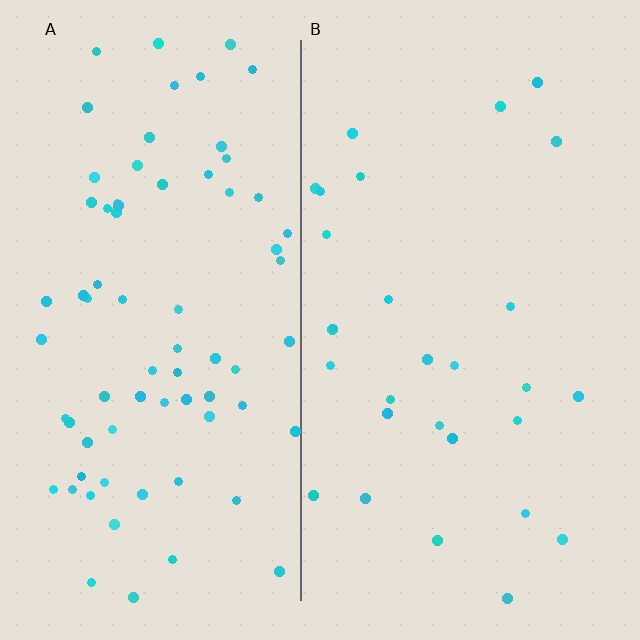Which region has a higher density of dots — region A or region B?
A (the left).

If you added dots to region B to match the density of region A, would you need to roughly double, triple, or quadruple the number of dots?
Approximately triple.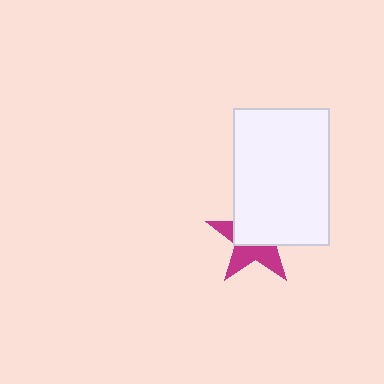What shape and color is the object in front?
The object in front is a white rectangle.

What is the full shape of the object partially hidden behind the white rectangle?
The partially hidden object is a magenta star.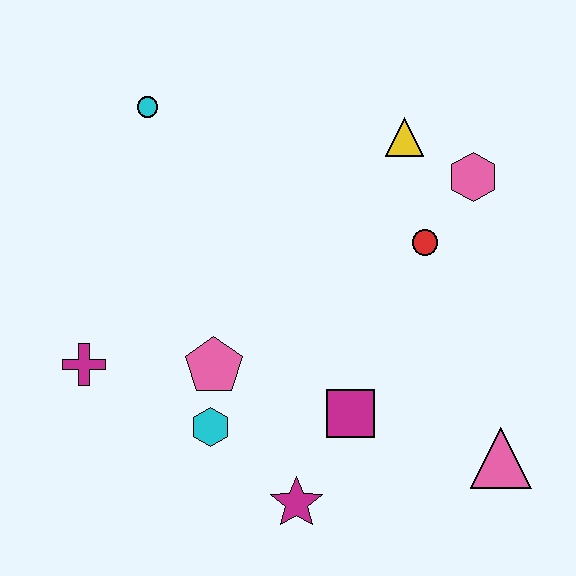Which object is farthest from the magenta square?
The cyan circle is farthest from the magenta square.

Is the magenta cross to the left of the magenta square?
Yes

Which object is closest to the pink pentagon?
The cyan hexagon is closest to the pink pentagon.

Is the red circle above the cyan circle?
No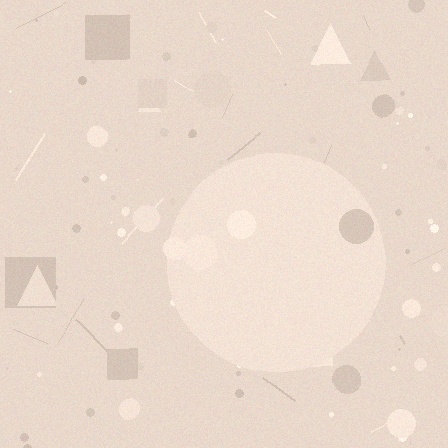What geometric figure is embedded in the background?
A circle is embedded in the background.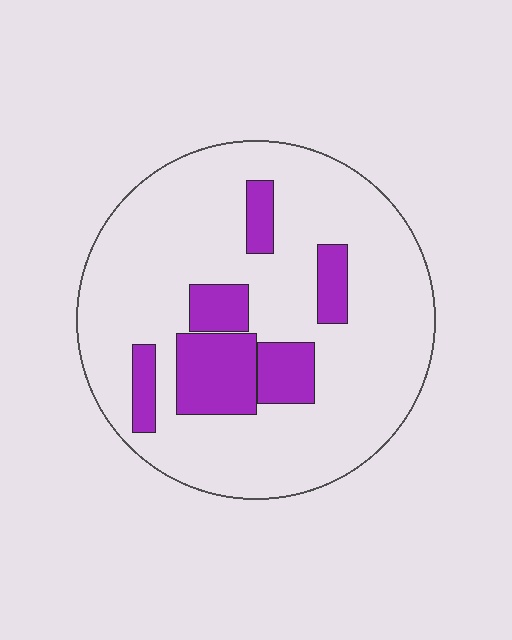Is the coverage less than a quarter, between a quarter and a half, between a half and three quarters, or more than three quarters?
Less than a quarter.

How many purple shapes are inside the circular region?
6.